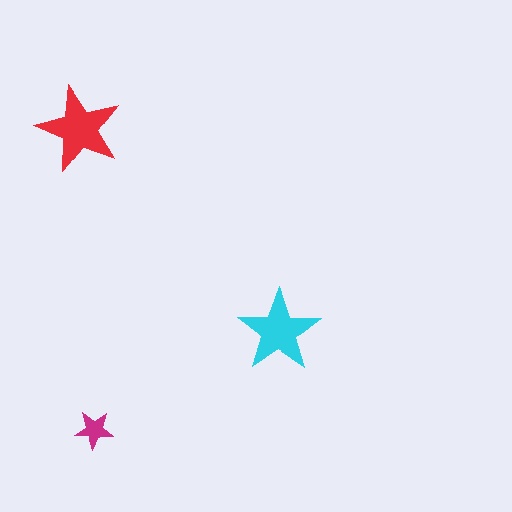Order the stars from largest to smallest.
the red one, the cyan one, the magenta one.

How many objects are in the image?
There are 3 objects in the image.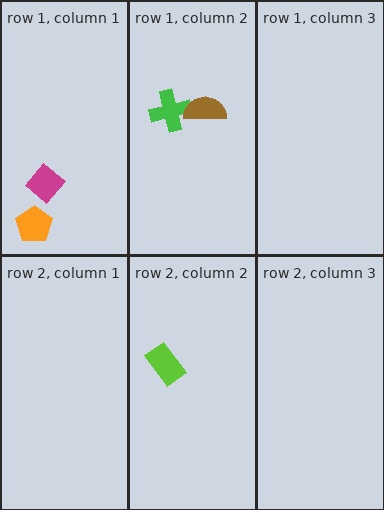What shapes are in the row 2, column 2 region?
The lime rectangle.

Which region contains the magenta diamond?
The row 1, column 1 region.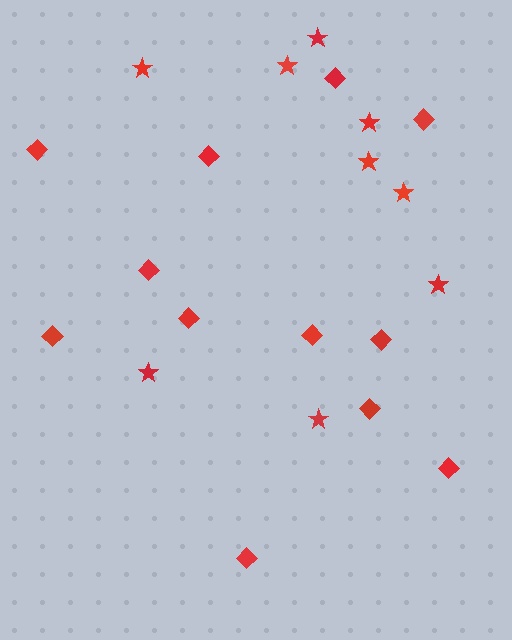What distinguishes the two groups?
There are 2 groups: one group of stars (9) and one group of diamonds (12).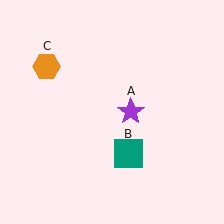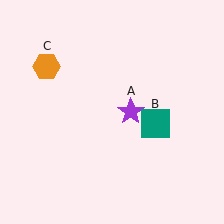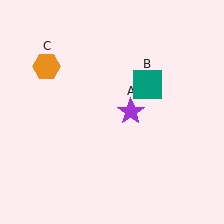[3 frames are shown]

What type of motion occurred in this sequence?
The teal square (object B) rotated counterclockwise around the center of the scene.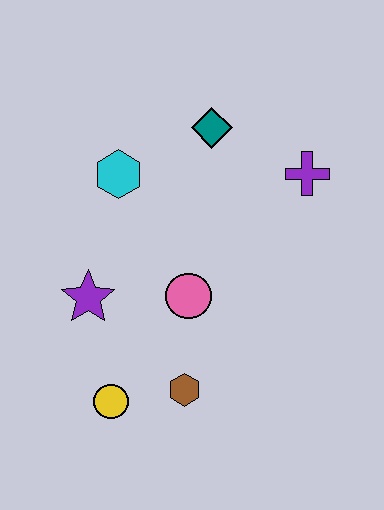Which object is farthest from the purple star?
The purple cross is farthest from the purple star.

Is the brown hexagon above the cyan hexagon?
No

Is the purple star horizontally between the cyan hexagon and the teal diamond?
No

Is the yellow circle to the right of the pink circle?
No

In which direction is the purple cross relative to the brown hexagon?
The purple cross is above the brown hexagon.